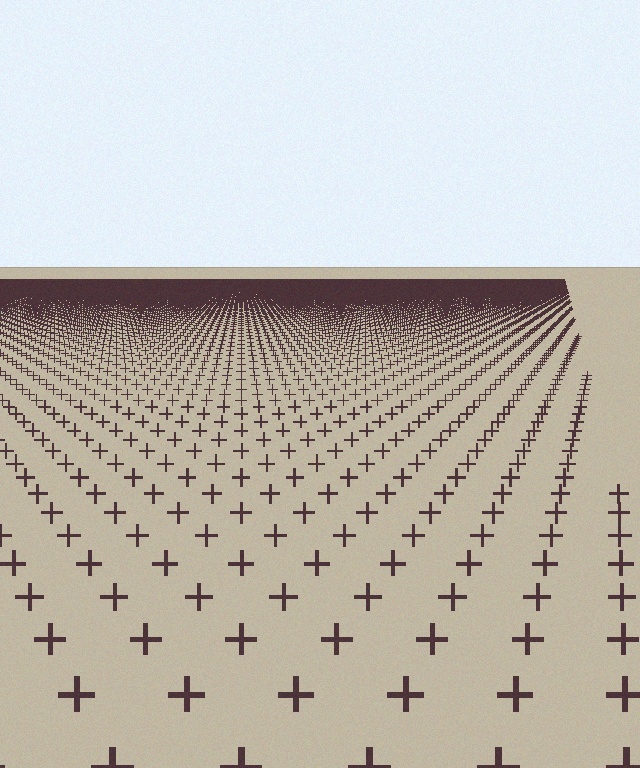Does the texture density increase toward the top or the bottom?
Density increases toward the top.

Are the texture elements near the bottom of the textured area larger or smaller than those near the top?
Larger. Near the bottom, elements are closer to the viewer and appear at a bigger on-screen size.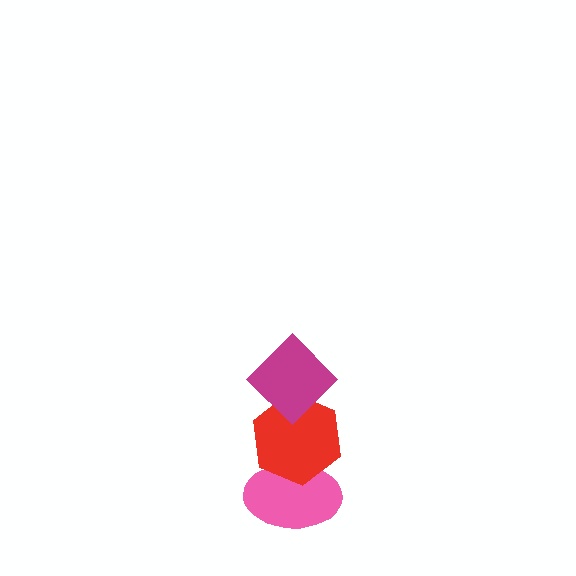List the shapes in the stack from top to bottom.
From top to bottom: the magenta diamond, the red hexagon, the pink ellipse.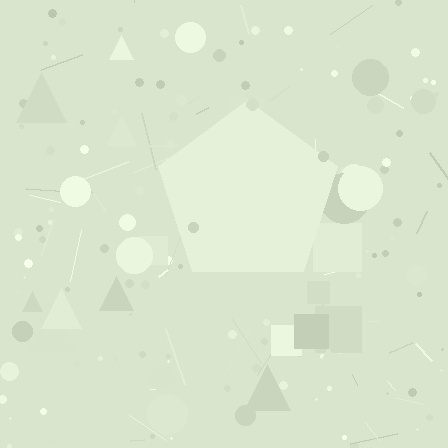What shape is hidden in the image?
A pentagon is hidden in the image.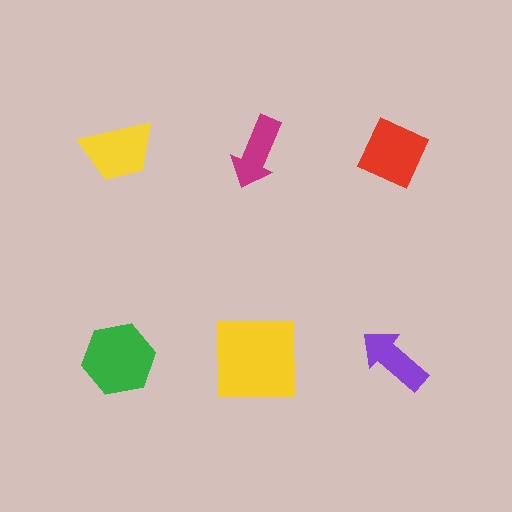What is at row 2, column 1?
A green hexagon.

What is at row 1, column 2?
A magenta arrow.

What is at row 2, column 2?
A yellow square.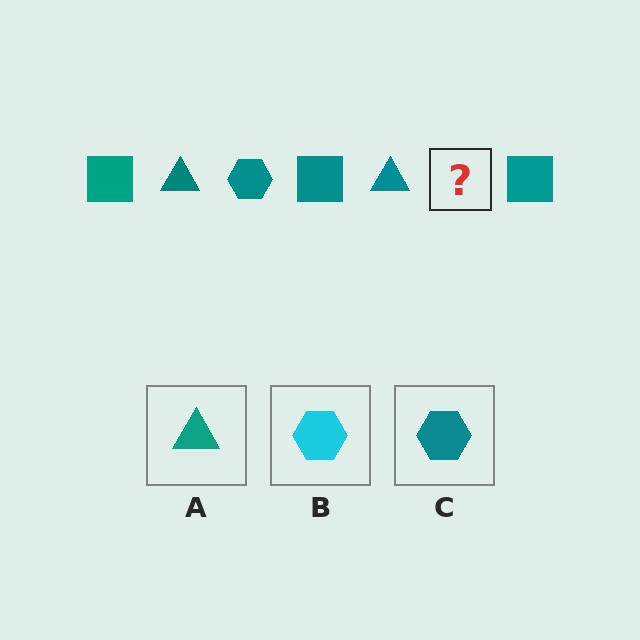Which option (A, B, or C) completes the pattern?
C.